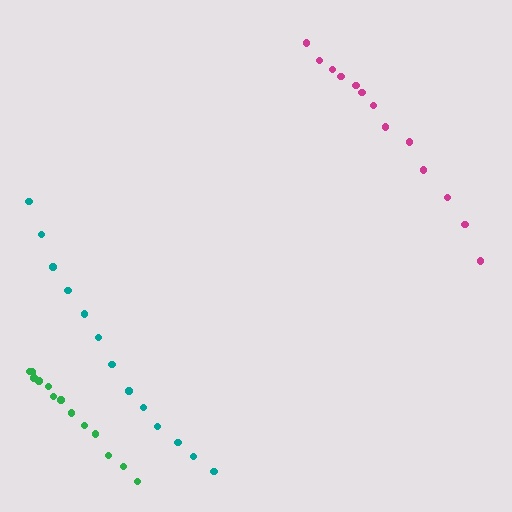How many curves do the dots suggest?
There are 3 distinct paths.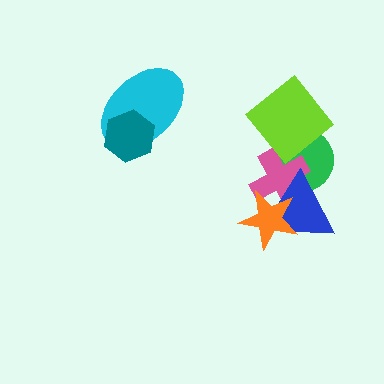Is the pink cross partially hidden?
Yes, it is partially covered by another shape.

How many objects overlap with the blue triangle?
3 objects overlap with the blue triangle.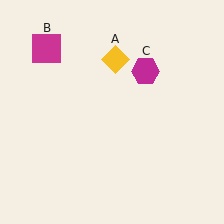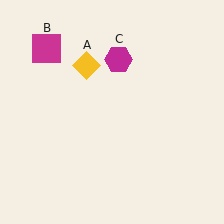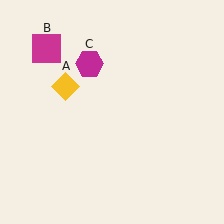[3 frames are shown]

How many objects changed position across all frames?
2 objects changed position: yellow diamond (object A), magenta hexagon (object C).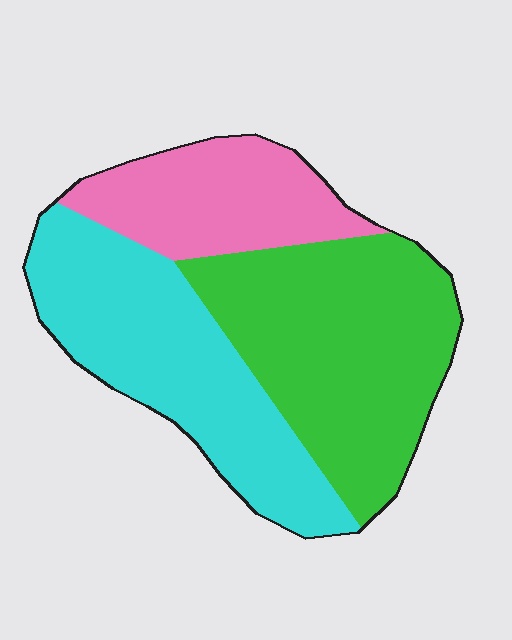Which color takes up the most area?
Green, at roughly 40%.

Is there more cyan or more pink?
Cyan.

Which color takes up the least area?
Pink, at roughly 20%.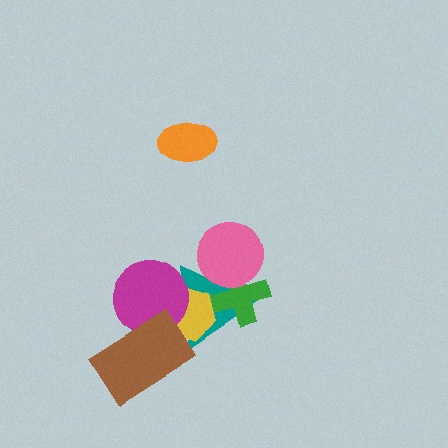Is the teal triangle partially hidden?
Yes, it is partially covered by another shape.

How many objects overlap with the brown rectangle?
3 objects overlap with the brown rectangle.